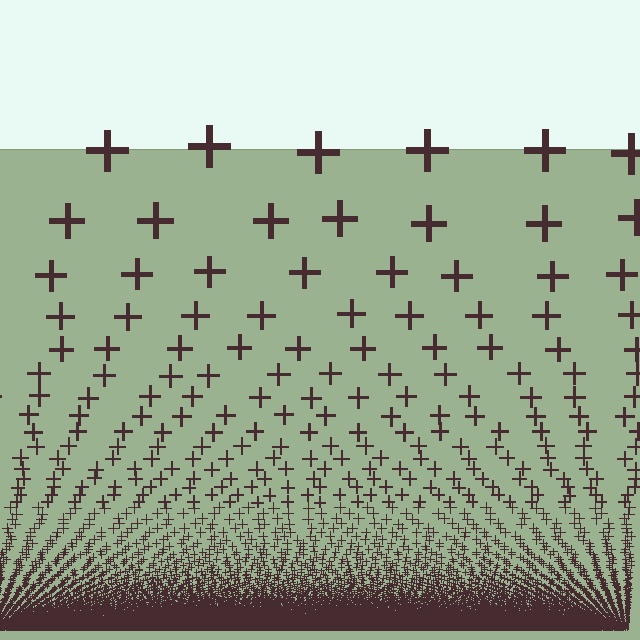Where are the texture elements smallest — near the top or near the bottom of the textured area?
Near the bottom.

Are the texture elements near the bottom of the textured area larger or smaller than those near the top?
Smaller. The gradient is inverted — elements near the bottom are smaller and denser.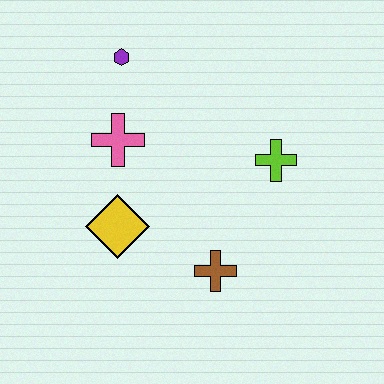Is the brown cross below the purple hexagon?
Yes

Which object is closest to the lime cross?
The brown cross is closest to the lime cross.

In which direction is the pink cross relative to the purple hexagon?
The pink cross is below the purple hexagon.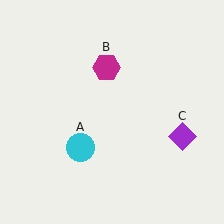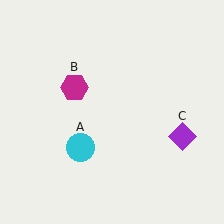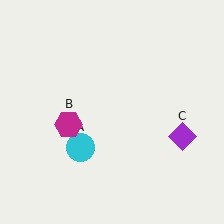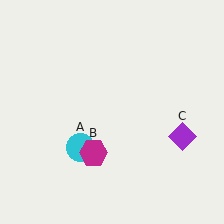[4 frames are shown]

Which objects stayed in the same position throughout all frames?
Cyan circle (object A) and purple diamond (object C) remained stationary.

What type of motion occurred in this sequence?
The magenta hexagon (object B) rotated counterclockwise around the center of the scene.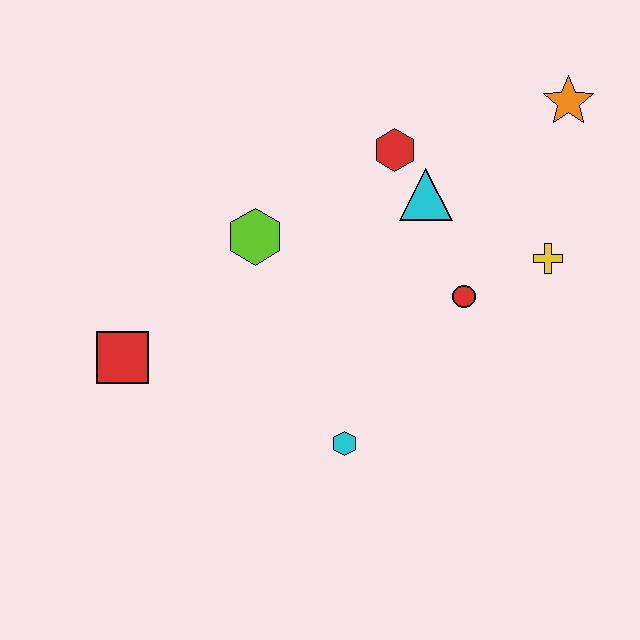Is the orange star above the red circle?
Yes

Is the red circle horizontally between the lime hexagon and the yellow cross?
Yes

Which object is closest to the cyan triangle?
The red hexagon is closest to the cyan triangle.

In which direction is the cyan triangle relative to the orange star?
The cyan triangle is to the left of the orange star.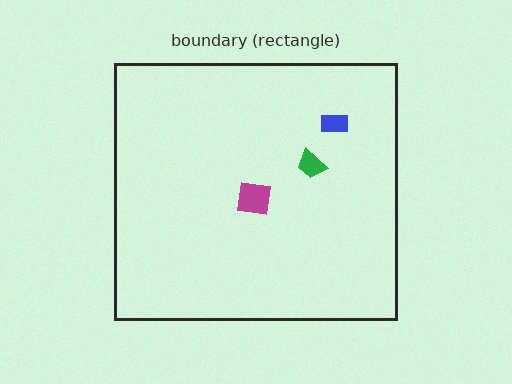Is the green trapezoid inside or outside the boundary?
Inside.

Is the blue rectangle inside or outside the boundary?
Inside.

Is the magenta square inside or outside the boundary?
Inside.